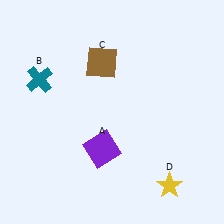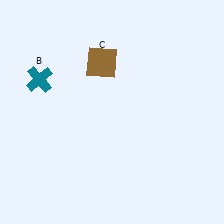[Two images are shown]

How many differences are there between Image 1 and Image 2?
There are 2 differences between the two images.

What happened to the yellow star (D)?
The yellow star (D) was removed in Image 2. It was in the bottom-right area of Image 1.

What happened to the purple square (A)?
The purple square (A) was removed in Image 2. It was in the bottom-left area of Image 1.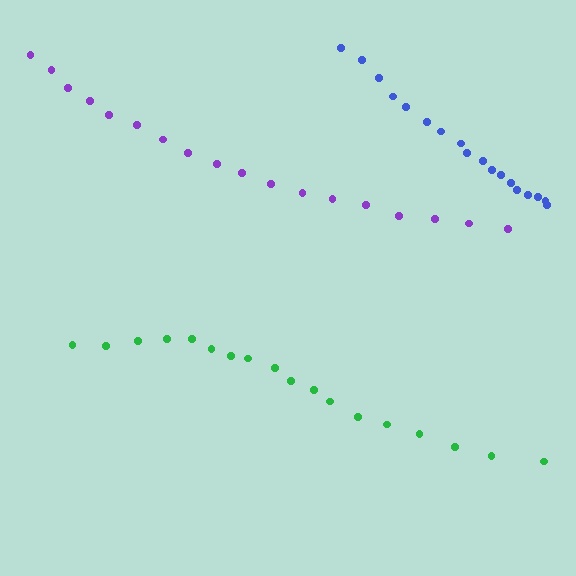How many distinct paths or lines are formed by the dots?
There are 3 distinct paths.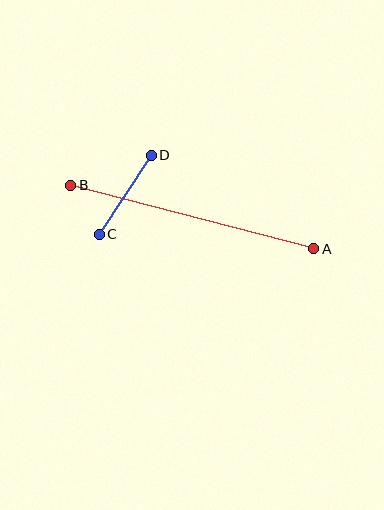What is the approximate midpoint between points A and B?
The midpoint is at approximately (192, 217) pixels.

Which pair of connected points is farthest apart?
Points A and B are farthest apart.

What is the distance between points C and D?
The distance is approximately 95 pixels.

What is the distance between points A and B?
The distance is approximately 251 pixels.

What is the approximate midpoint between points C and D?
The midpoint is at approximately (125, 195) pixels.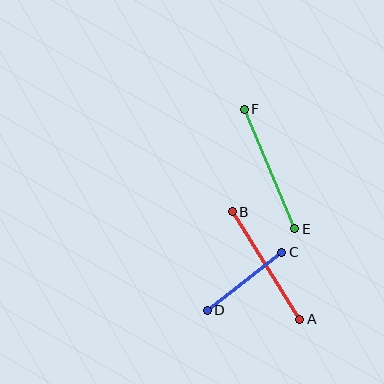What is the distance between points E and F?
The distance is approximately 129 pixels.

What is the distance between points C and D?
The distance is approximately 94 pixels.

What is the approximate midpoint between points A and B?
The midpoint is at approximately (266, 266) pixels.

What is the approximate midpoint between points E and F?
The midpoint is at approximately (270, 169) pixels.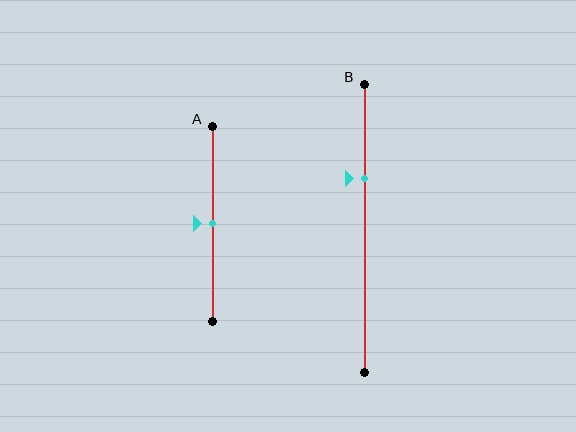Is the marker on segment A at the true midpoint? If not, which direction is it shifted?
Yes, the marker on segment A is at the true midpoint.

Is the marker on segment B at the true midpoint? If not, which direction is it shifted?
No, the marker on segment B is shifted upward by about 17% of the segment length.